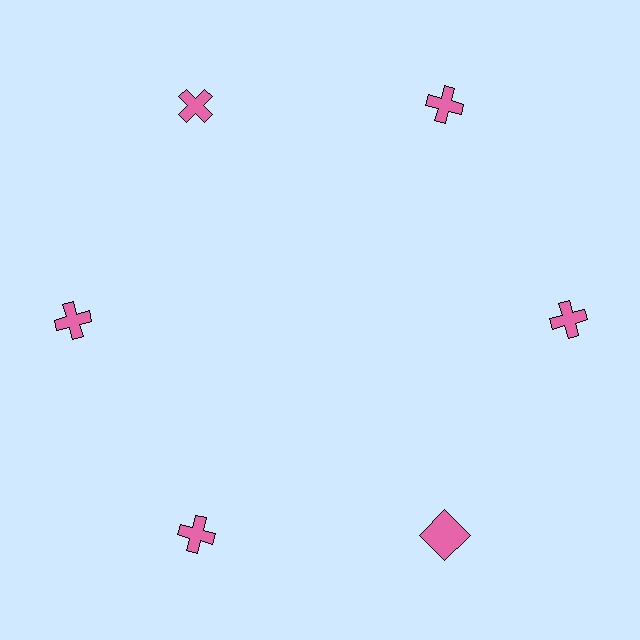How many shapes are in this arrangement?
There are 6 shapes arranged in a ring pattern.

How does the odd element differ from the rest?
It has a different shape: square instead of cross.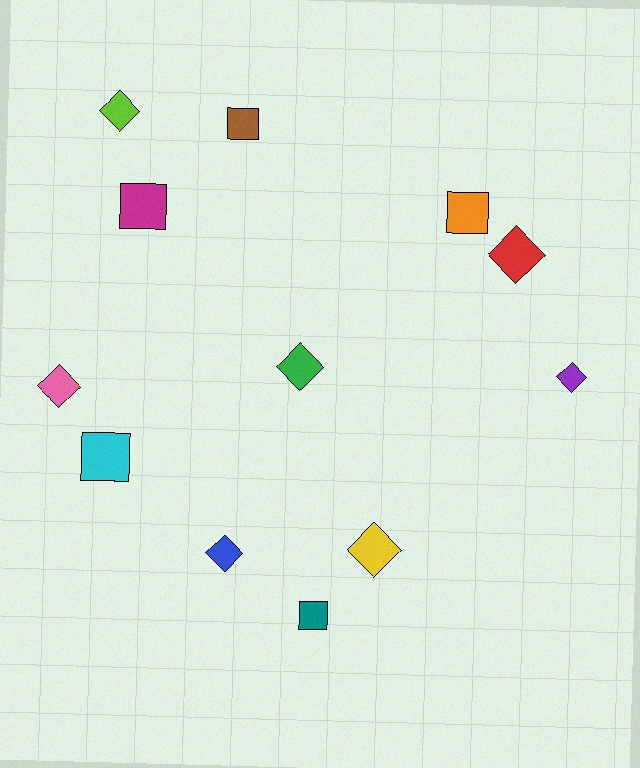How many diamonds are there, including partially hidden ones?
There are 7 diamonds.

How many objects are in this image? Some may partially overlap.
There are 12 objects.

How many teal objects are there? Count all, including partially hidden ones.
There is 1 teal object.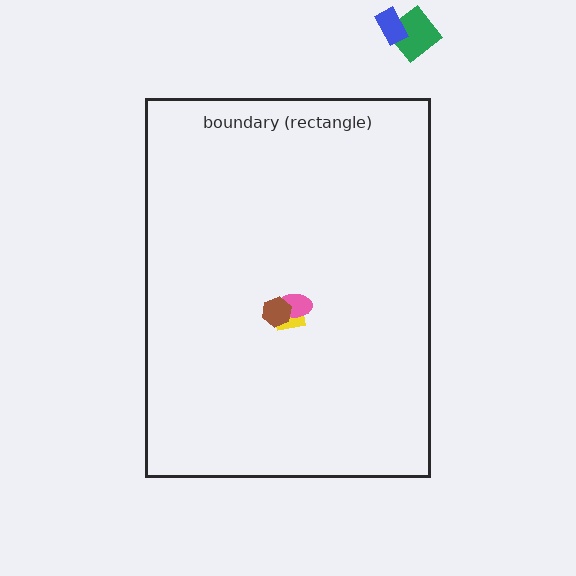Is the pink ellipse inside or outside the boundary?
Inside.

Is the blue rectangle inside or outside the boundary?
Outside.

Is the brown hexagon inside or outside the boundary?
Inside.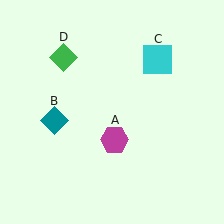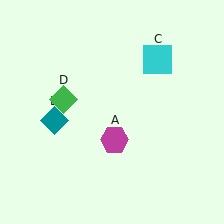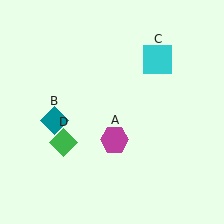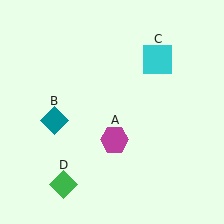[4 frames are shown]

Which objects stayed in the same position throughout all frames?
Magenta hexagon (object A) and teal diamond (object B) and cyan square (object C) remained stationary.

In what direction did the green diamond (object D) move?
The green diamond (object D) moved down.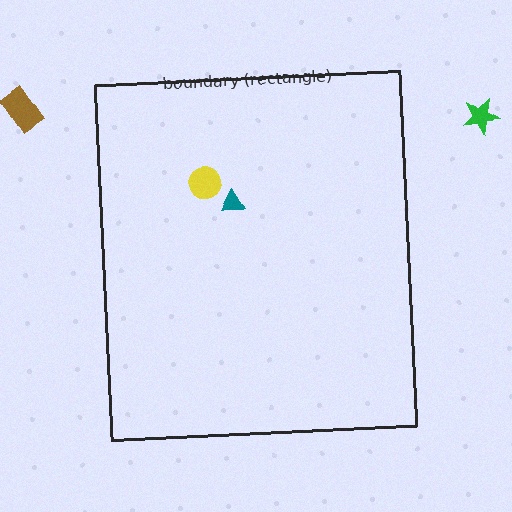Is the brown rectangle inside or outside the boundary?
Outside.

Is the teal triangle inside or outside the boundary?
Inside.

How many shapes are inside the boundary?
2 inside, 2 outside.